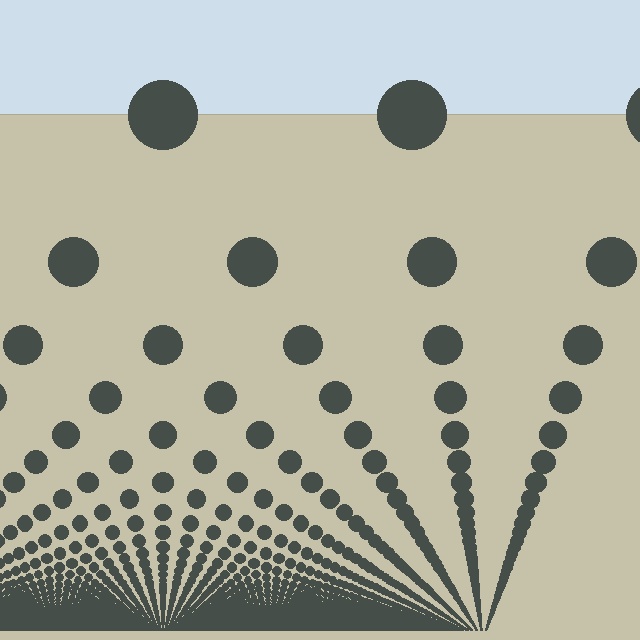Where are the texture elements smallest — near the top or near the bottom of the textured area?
Near the bottom.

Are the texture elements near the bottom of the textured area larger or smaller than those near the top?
Smaller. The gradient is inverted — elements near the bottom are smaller and denser.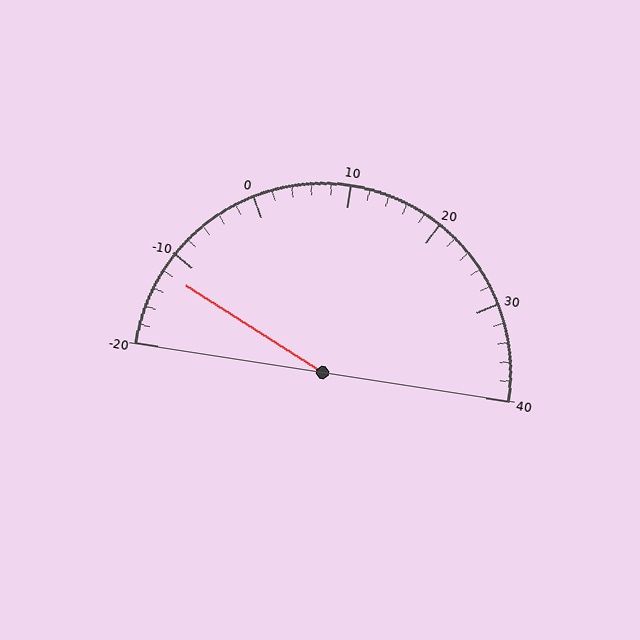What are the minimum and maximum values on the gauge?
The gauge ranges from -20 to 40.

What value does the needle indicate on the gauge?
The needle indicates approximately -12.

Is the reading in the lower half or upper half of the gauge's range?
The reading is in the lower half of the range (-20 to 40).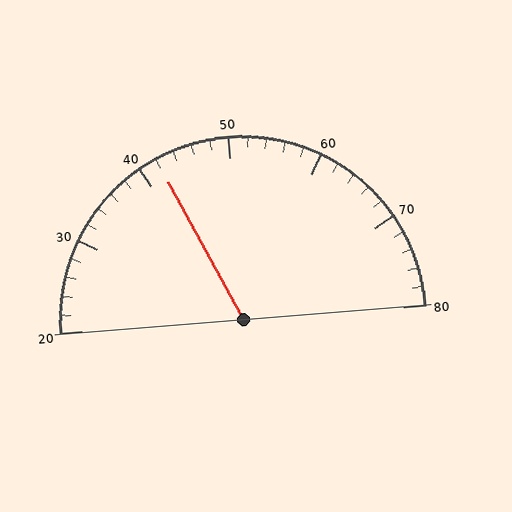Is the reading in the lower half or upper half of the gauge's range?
The reading is in the lower half of the range (20 to 80).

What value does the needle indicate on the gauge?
The needle indicates approximately 42.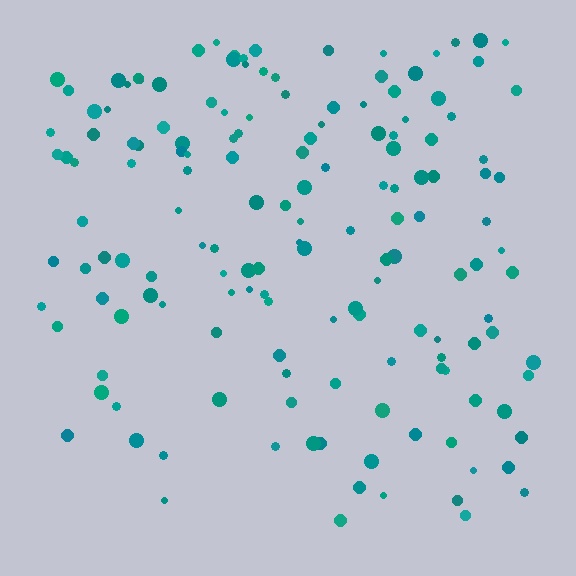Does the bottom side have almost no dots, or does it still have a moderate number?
Still a moderate number, just noticeably fewer than the top.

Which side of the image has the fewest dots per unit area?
The bottom.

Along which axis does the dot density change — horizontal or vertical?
Vertical.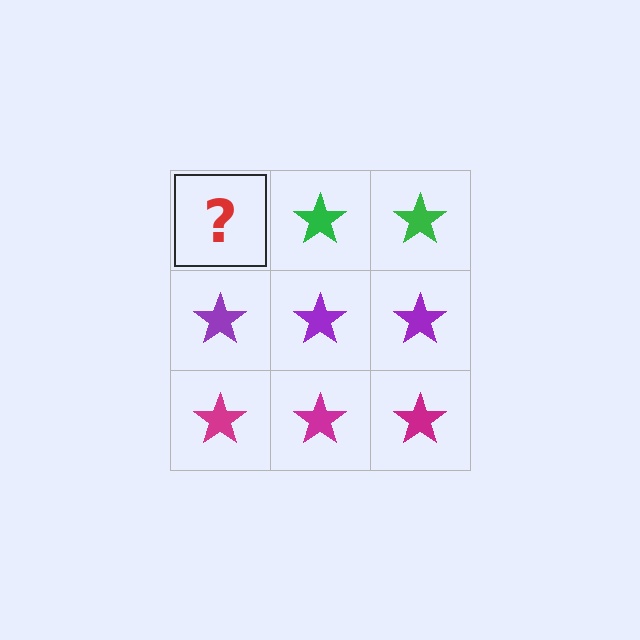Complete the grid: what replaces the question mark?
The question mark should be replaced with a green star.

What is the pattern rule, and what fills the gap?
The rule is that each row has a consistent color. The gap should be filled with a green star.